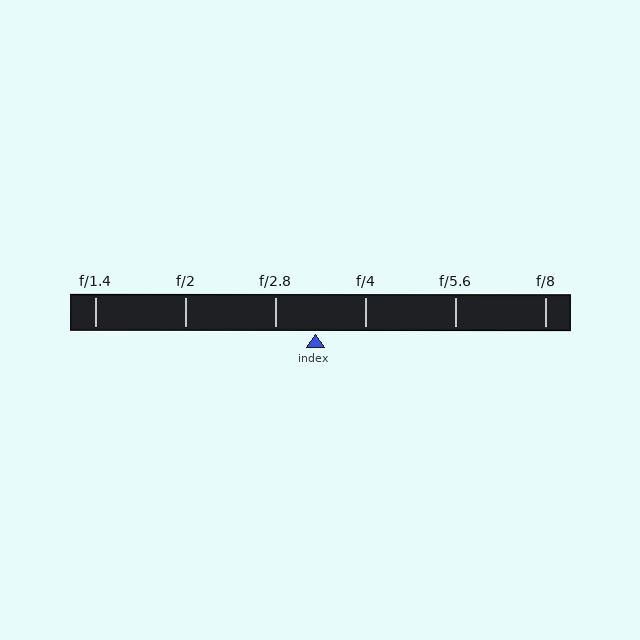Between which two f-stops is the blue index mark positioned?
The index mark is between f/2.8 and f/4.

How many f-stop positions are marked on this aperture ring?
There are 6 f-stop positions marked.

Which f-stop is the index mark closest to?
The index mark is closest to f/2.8.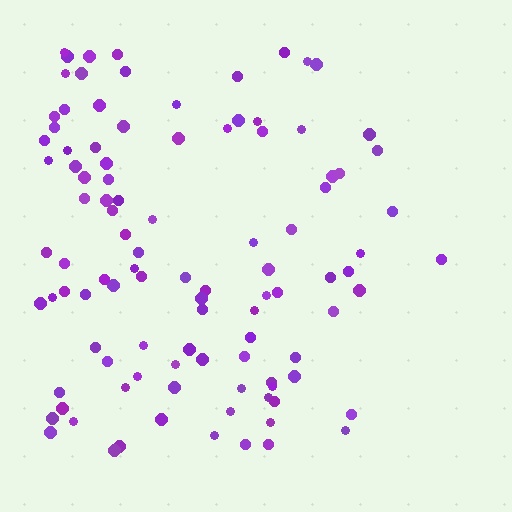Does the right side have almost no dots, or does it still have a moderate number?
Still a moderate number, just noticeably fewer than the left.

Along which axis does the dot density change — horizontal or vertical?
Horizontal.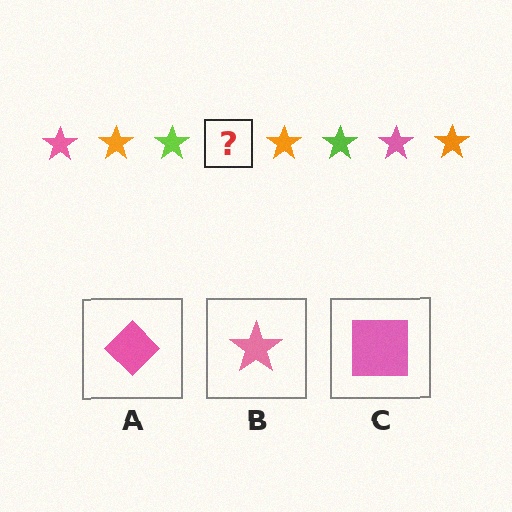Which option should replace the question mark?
Option B.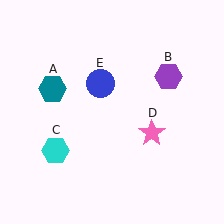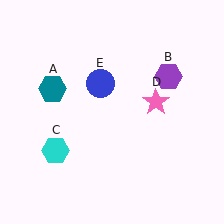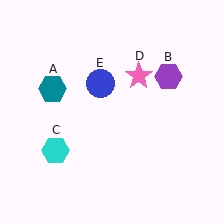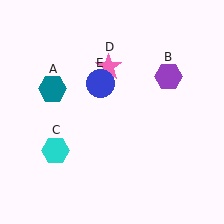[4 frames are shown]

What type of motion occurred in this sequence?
The pink star (object D) rotated counterclockwise around the center of the scene.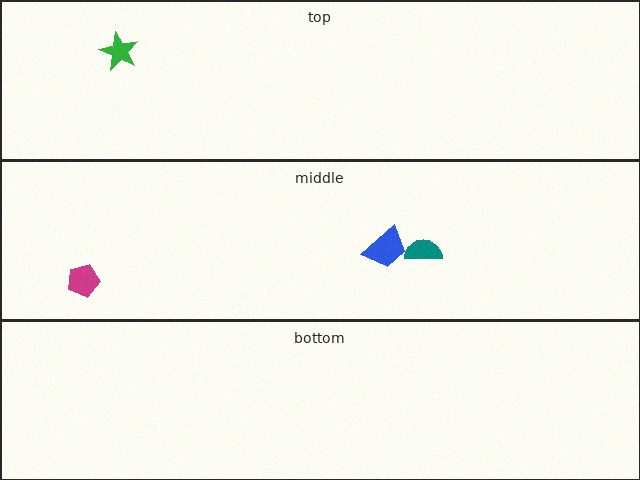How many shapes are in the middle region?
3.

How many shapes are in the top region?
1.